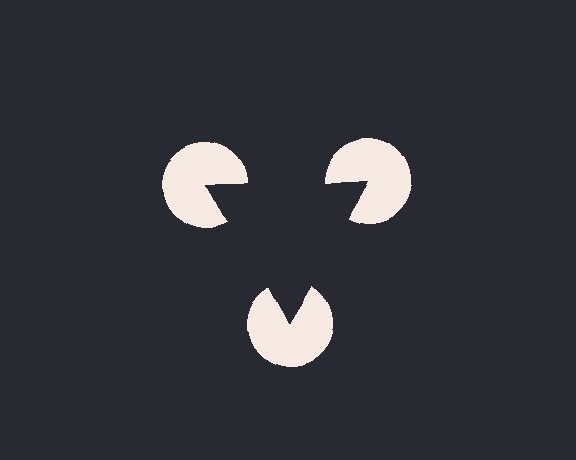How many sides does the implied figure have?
3 sides.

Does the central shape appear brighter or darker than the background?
It typically appears slightly darker than the background, even though no actual brightness change is drawn.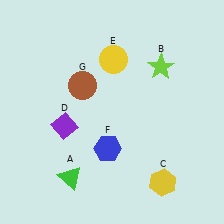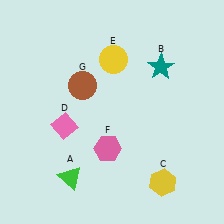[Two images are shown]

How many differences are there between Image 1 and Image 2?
There are 3 differences between the two images.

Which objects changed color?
B changed from lime to teal. D changed from purple to pink. F changed from blue to pink.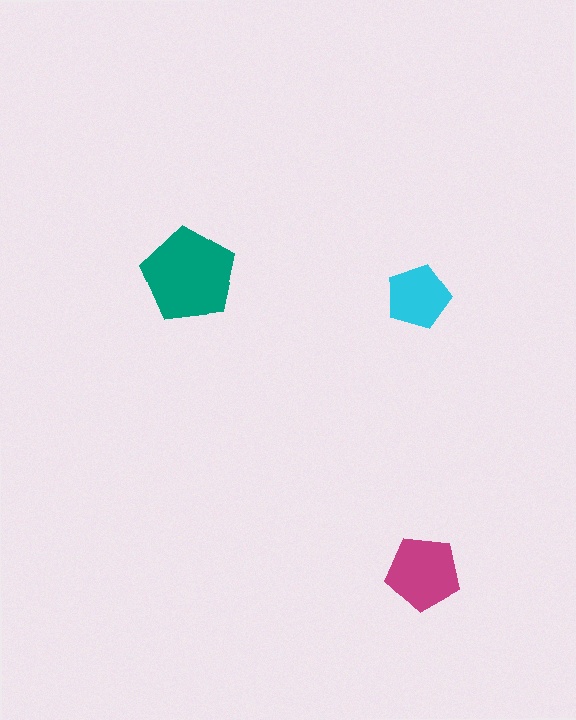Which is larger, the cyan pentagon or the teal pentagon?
The teal one.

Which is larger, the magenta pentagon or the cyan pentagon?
The magenta one.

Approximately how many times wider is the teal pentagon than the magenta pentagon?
About 1.5 times wider.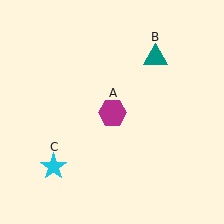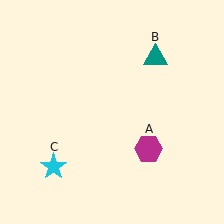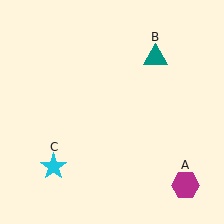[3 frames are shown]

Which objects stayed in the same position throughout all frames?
Teal triangle (object B) and cyan star (object C) remained stationary.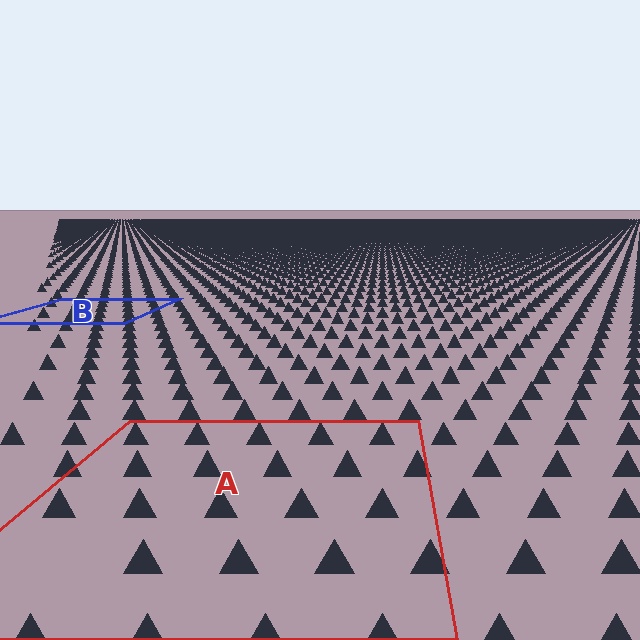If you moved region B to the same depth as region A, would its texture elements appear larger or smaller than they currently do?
They would appear larger. At a closer depth, the same texture elements are projected at a bigger on-screen size.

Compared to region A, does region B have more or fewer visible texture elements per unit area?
Region B has more texture elements per unit area — they are packed more densely because it is farther away.